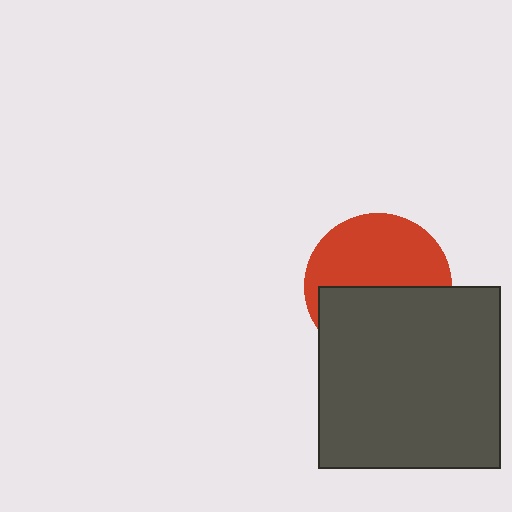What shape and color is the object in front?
The object in front is a dark gray square.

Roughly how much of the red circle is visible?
About half of it is visible (roughly 52%).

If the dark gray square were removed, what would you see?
You would see the complete red circle.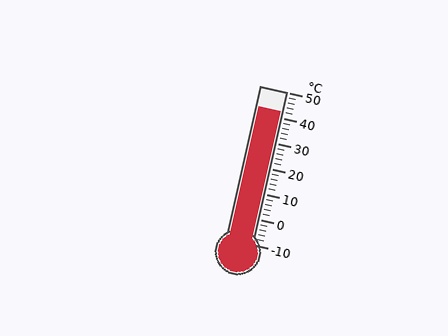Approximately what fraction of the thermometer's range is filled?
The thermometer is filled to approximately 85% of its range.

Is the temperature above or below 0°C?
The temperature is above 0°C.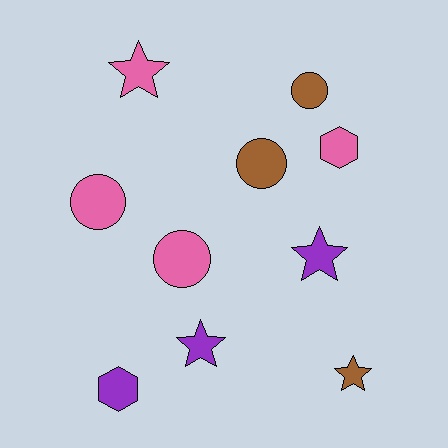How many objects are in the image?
There are 10 objects.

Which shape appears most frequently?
Star, with 4 objects.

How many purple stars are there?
There are 2 purple stars.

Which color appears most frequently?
Pink, with 4 objects.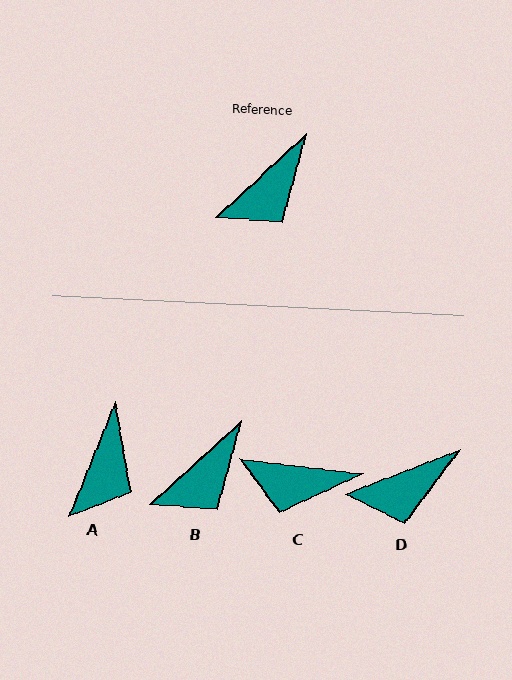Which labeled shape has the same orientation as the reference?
B.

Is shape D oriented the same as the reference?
No, it is off by about 21 degrees.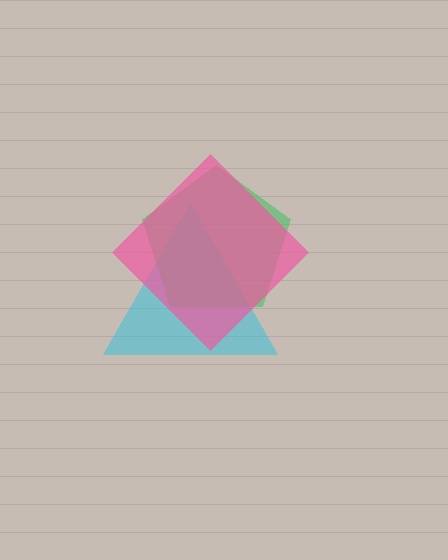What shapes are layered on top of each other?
The layered shapes are: a cyan triangle, a green pentagon, a pink diamond.